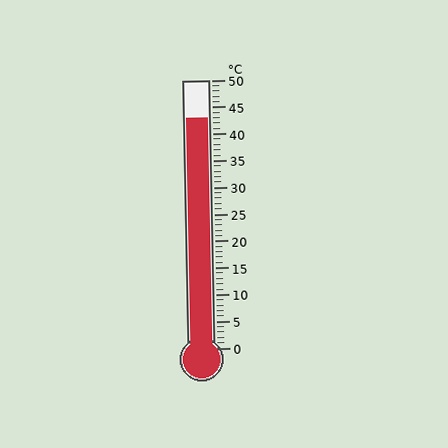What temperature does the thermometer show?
The thermometer shows approximately 43°C.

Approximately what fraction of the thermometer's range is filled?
The thermometer is filled to approximately 85% of its range.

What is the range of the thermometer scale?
The thermometer scale ranges from 0°C to 50°C.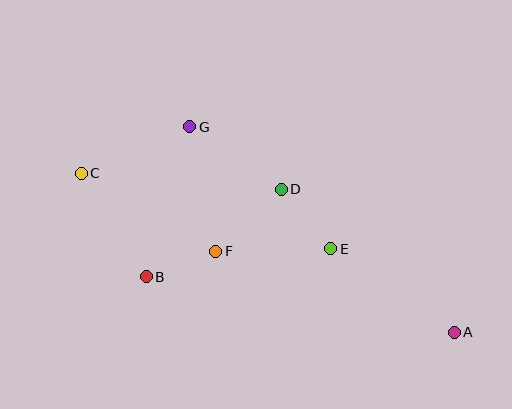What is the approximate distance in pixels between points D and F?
The distance between D and F is approximately 90 pixels.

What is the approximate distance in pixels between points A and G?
The distance between A and G is approximately 335 pixels.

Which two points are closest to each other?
Points B and F are closest to each other.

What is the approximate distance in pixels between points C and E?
The distance between C and E is approximately 261 pixels.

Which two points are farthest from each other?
Points A and C are farthest from each other.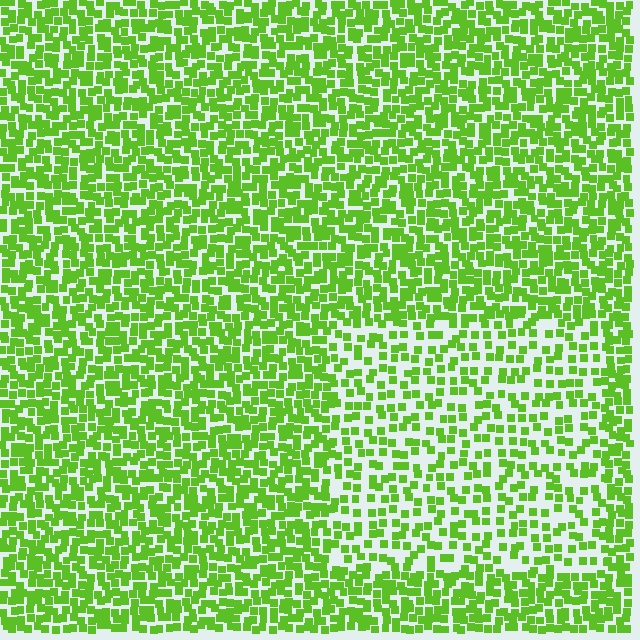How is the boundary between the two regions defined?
The boundary is defined by a change in element density (approximately 1.8x ratio). All elements are the same color, size, and shape.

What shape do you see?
I see a rectangle.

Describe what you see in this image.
The image contains small lime elements arranged at two different densities. A rectangle-shaped region is visible where the elements are less densely packed than the surrounding area.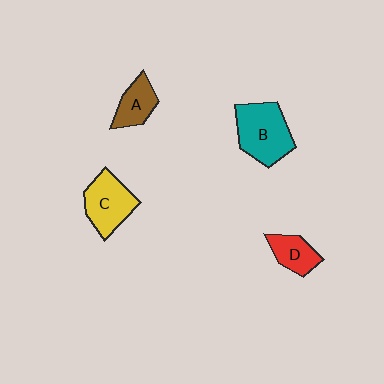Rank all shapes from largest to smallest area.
From largest to smallest: B (teal), C (yellow), A (brown), D (red).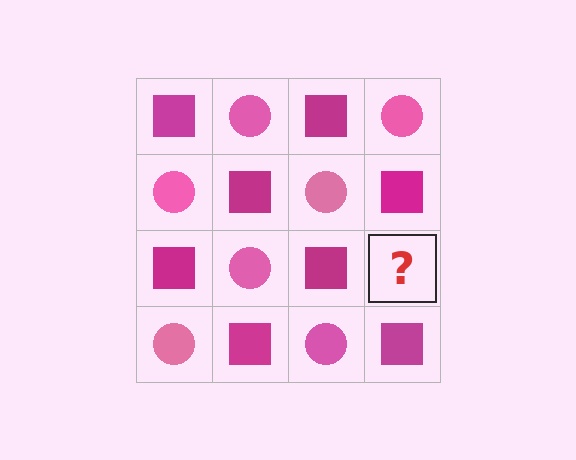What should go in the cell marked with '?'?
The missing cell should contain a pink circle.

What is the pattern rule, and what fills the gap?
The rule is that it alternates magenta square and pink circle in a checkerboard pattern. The gap should be filled with a pink circle.